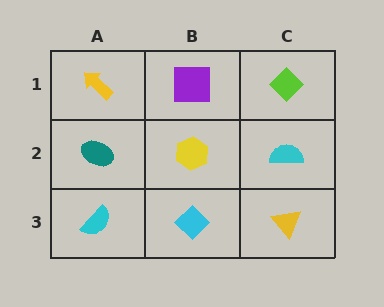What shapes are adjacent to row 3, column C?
A cyan semicircle (row 2, column C), a cyan diamond (row 3, column B).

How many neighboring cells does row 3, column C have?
2.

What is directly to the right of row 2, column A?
A yellow hexagon.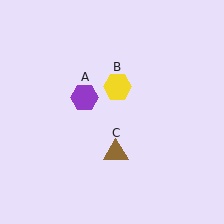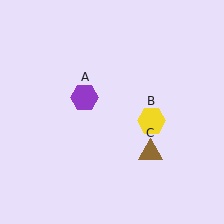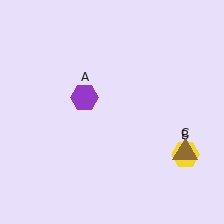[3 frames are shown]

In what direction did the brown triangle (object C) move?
The brown triangle (object C) moved right.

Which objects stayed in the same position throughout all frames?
Purple hexagon (object A) remained stationary.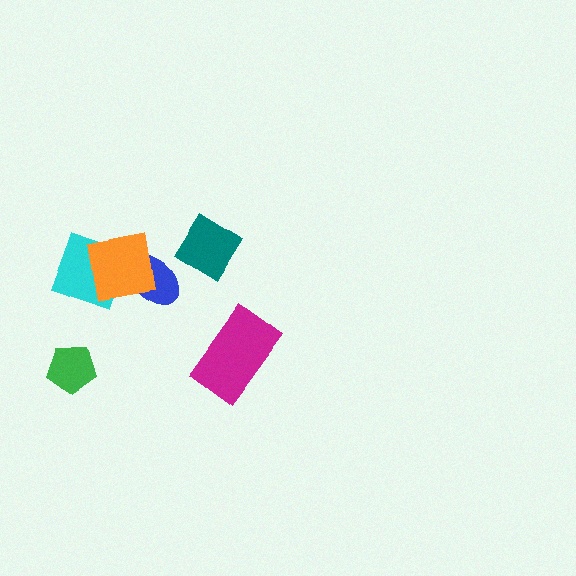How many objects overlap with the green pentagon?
0 objects overlap with the green pentagon.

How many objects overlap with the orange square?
2 objects overlap with the orange square.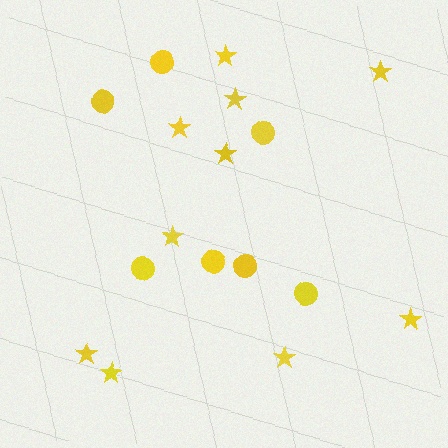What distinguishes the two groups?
There are 2 groups: one group of circles (7) and one group of stars (10).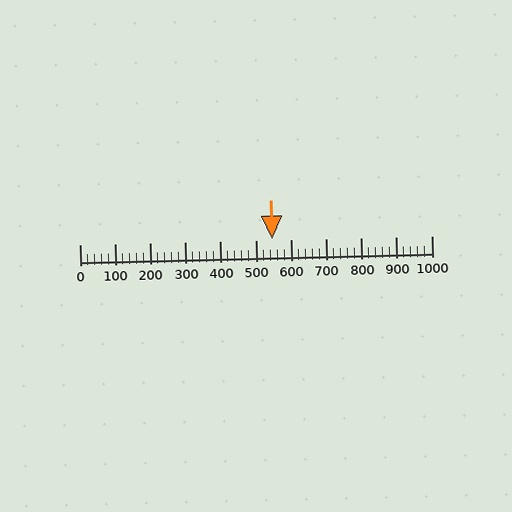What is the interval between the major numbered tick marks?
The major tick marks are spaced 100 units apart.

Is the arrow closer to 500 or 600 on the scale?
The arrow is closer to 500.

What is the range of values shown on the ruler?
The ruler shows values from 0 to 1000.